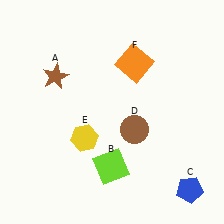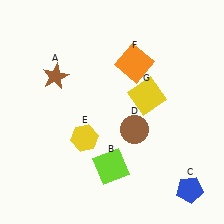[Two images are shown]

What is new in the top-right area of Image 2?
A yellow square (G) was added in the top-right area of Image 2.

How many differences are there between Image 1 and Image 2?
There is 1 difference between the two images.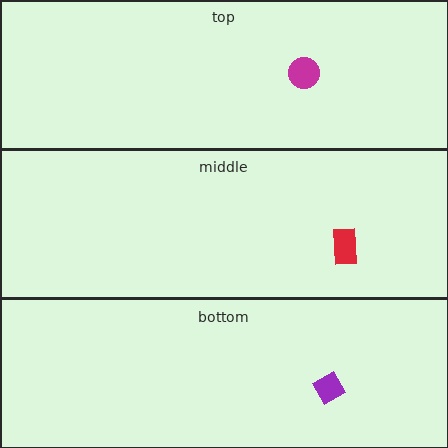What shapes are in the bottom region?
The purple diamond.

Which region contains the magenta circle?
The top region.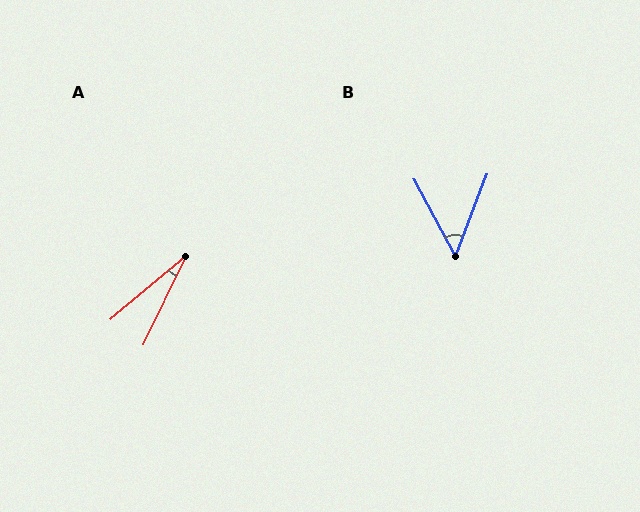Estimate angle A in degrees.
Approximately 24 degrees.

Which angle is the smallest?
A, at approximately 24 degrees.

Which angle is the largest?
B, at approximately 49 degrees.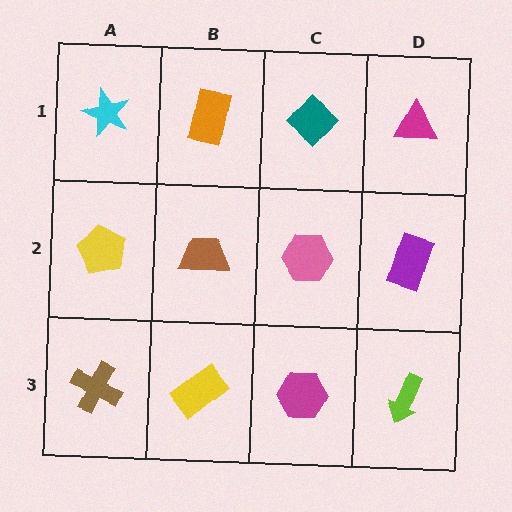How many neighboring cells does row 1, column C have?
3.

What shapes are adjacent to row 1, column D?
A purple rectangle (row 2, column D), a teal diamond (row 1, column C).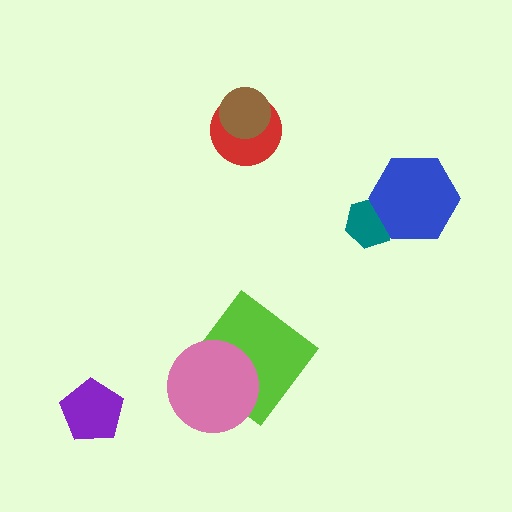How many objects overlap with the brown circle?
1 object overlaps with the brown circle.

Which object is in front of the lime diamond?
The pink circle is in front of the lime diamond.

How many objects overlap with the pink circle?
1 object overlaps with the pink circle.